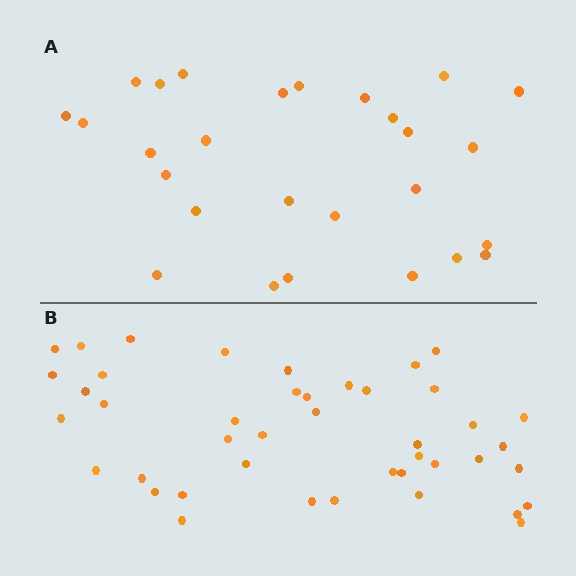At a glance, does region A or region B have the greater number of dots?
Region B (the bottom region) has more dots.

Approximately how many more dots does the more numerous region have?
Region B has approximately 15 more dots than region A.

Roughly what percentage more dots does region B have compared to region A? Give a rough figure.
About 60% more.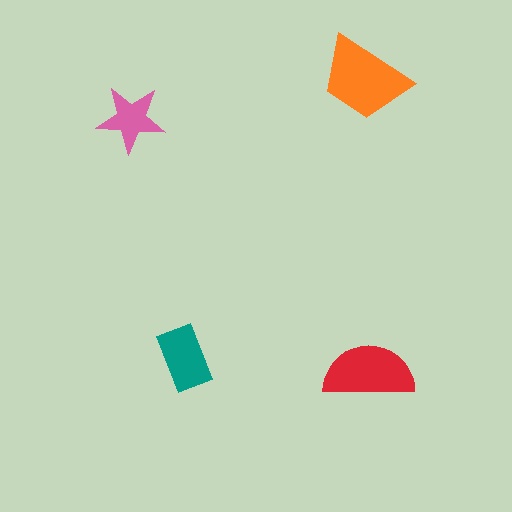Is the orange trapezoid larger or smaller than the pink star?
Larger.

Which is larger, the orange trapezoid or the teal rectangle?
The orange trapezoid.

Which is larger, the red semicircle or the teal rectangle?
The red semicircle.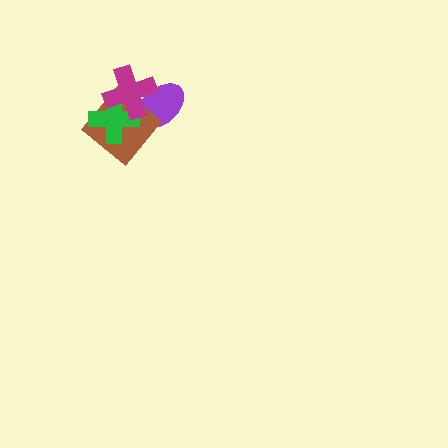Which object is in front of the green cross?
The magenta cross is in front of the green cross.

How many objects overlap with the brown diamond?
3 objects overlap with the brown diamond.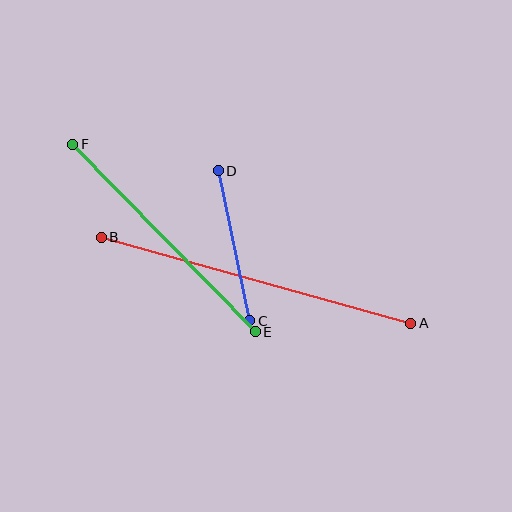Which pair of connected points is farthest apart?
Points A and B are farthest apart.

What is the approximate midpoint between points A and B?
The midpoint is at approximately (256, 280) pixels.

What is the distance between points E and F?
The distance is approximately 262 pixels.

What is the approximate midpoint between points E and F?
The midpoint is at approximately (164, 238) pixels.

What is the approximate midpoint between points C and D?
The midpoint is at approximately (234, 246) pixels.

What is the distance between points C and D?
The distance is approximately 153 pixels.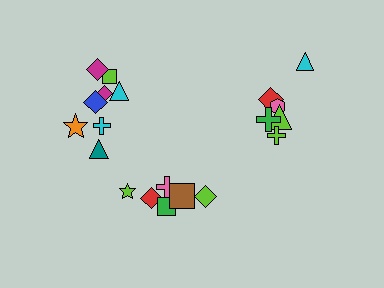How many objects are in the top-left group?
There are 8 objects.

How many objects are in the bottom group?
There are 6 objects.